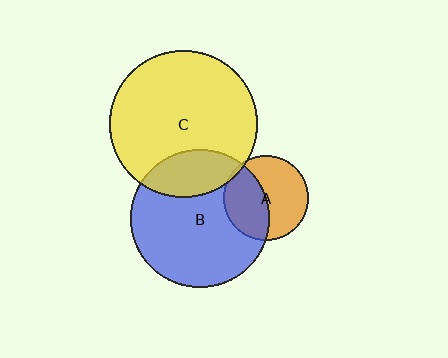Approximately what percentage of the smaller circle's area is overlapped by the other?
Approximately 45%.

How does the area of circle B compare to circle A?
Approximately 2.7 times.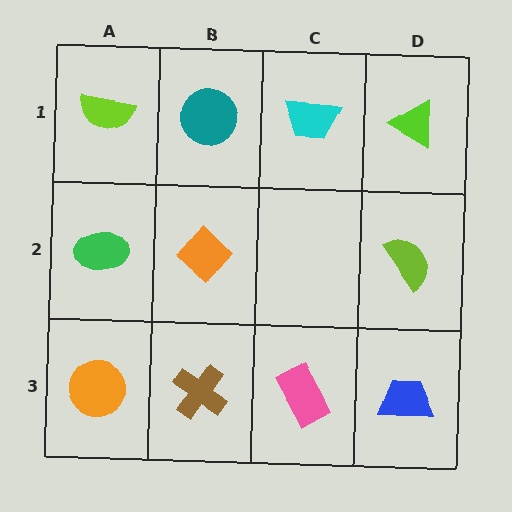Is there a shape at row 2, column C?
No, that cell is empty.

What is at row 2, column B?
An orange diamond.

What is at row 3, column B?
A brown cross.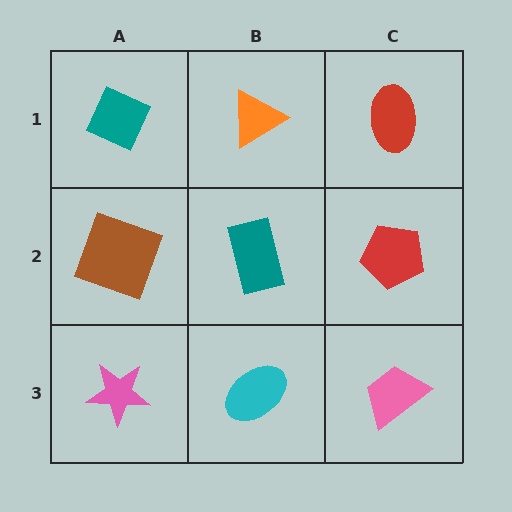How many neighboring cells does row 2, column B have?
4.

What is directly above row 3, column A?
A brown square.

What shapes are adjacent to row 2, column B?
An orange triangle (row 1, column B), a cyan ellipse (row 3, column B), a brown square (row 2, column A), a red pentagon (row 2, column C).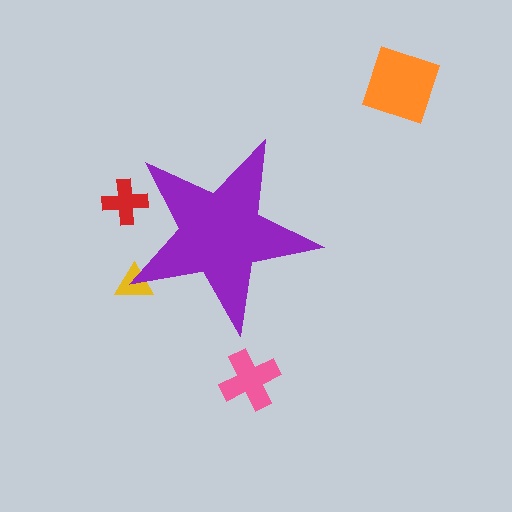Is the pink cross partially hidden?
No, the pink cross is fully visible.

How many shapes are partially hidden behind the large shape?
2 shapes are partially hidden.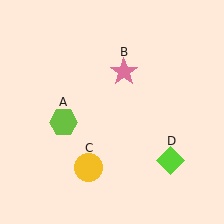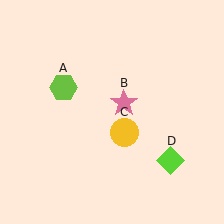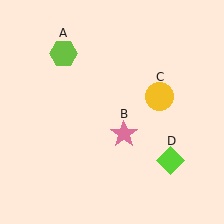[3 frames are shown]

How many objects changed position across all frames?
3 objects changed position: lime hexagon (object A), pink star (object B), yellow circle (object C).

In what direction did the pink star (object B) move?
The pink star (object B) moved down.